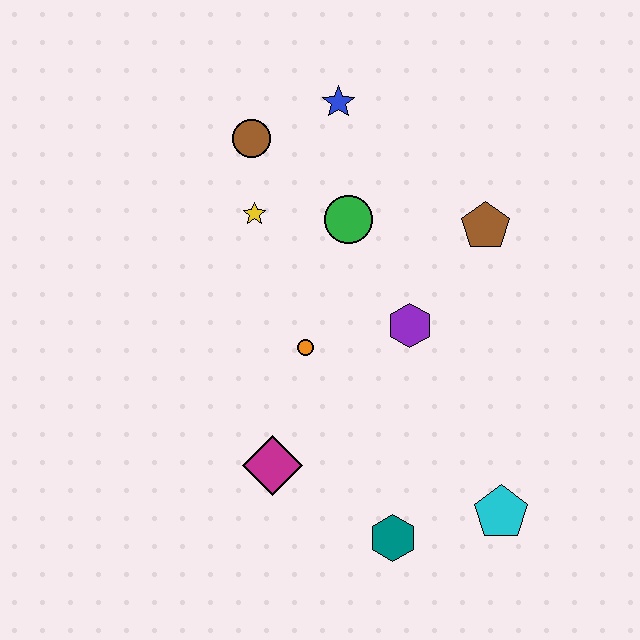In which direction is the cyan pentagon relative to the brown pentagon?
The cyan pentagon is below the brown pentagon.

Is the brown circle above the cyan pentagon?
Yes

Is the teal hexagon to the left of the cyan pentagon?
Yes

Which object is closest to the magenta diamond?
The orange circle is closest to the magenta diamond.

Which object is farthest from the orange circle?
The cyan pentagon is farthest from the orange circle.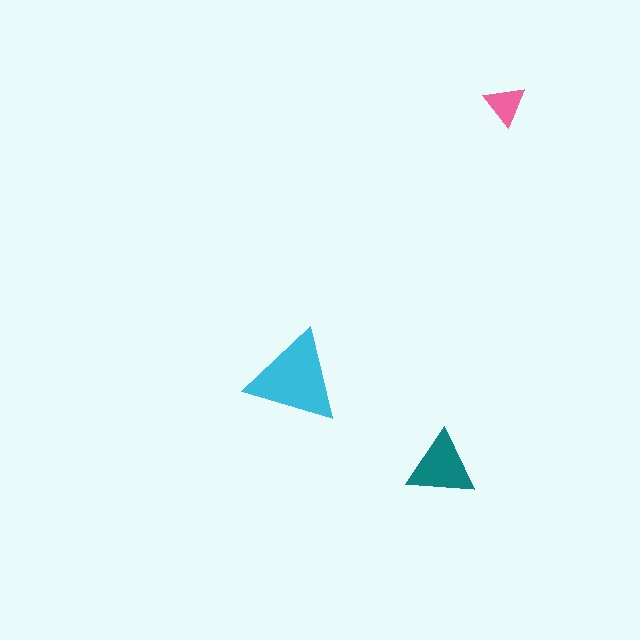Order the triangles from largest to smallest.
the cyan one, the teal one, the pink one.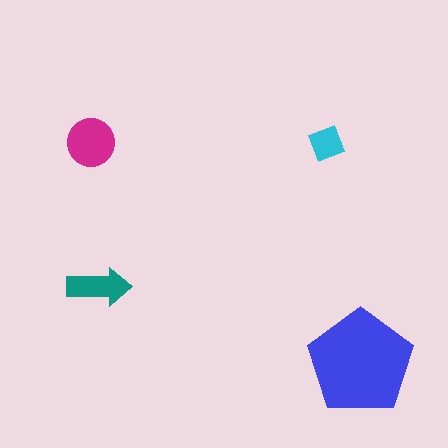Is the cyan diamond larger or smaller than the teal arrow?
Smaller.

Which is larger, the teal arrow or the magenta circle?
The magenta circle.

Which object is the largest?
The blue pentagon.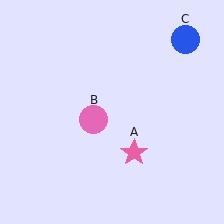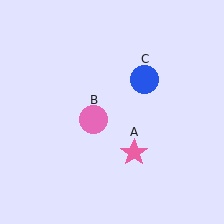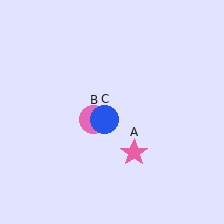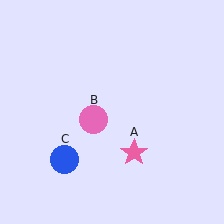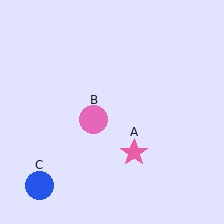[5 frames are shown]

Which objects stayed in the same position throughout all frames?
Pink star (object A) and pink circle (object B) remained stationary.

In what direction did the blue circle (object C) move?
The blue circle (object C) moved down and to the left.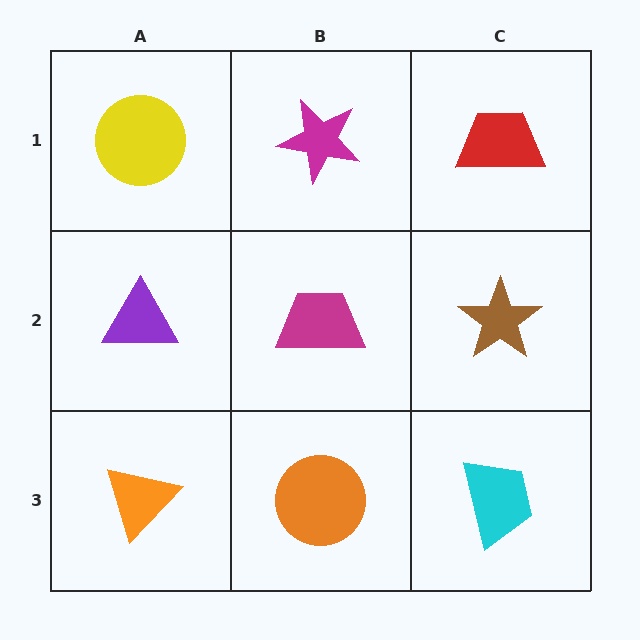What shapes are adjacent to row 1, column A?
A purple triangle (row 2, column A), a magenta star (row 1, column B).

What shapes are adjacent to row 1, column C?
A brown star (row 2, column C), a magenta star (row 1, column B).